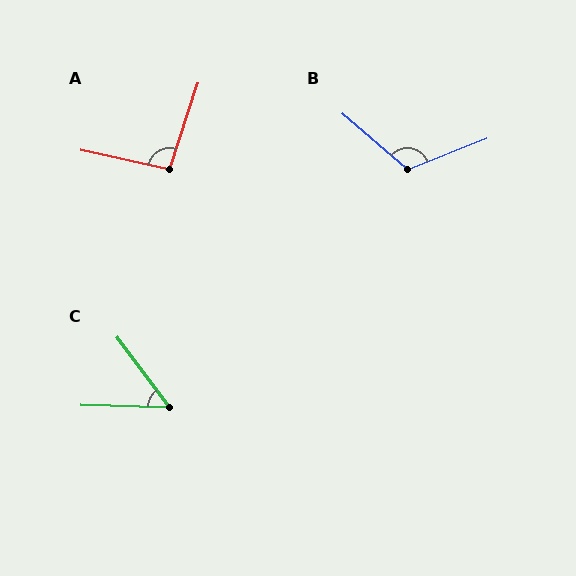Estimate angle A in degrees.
Approximately 95 degrees.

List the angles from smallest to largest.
C (51°), A (95°), B (118°).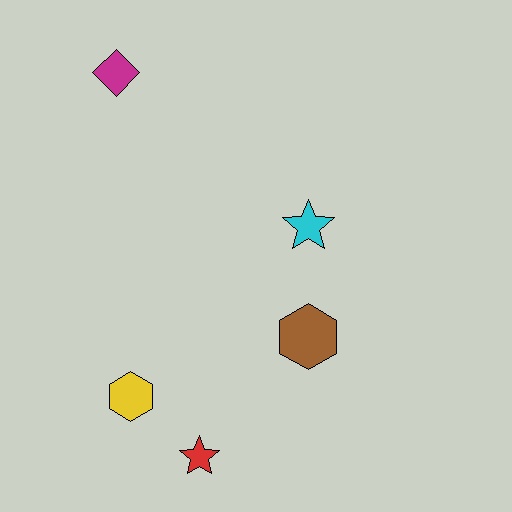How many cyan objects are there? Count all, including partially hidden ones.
There is 1 cyan object.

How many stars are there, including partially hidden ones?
There are 2 stars.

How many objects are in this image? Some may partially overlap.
There are 5 objects.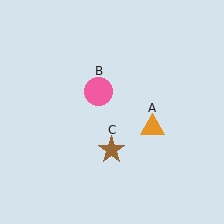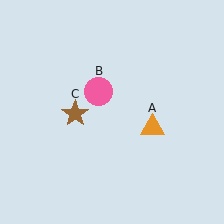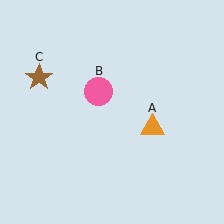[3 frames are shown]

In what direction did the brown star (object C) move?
The brown star (object C) moved up and to the left.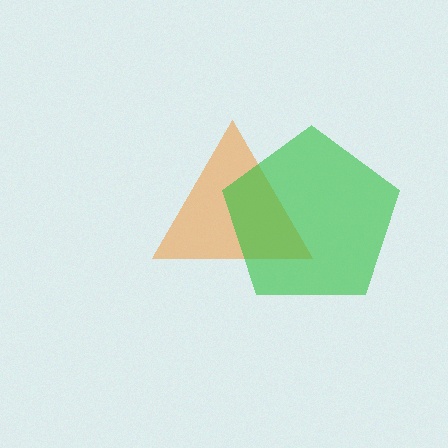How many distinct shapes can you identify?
There are 2 distinct shapes: an orange triangle, a green pentagon.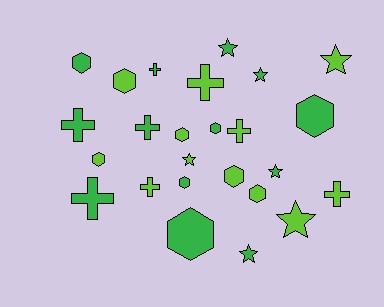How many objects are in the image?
There are 25 objects.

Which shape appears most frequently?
Hexagon, with 10 objects.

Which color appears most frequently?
Green, with 13 objects.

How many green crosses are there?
There are 4 green crosses.